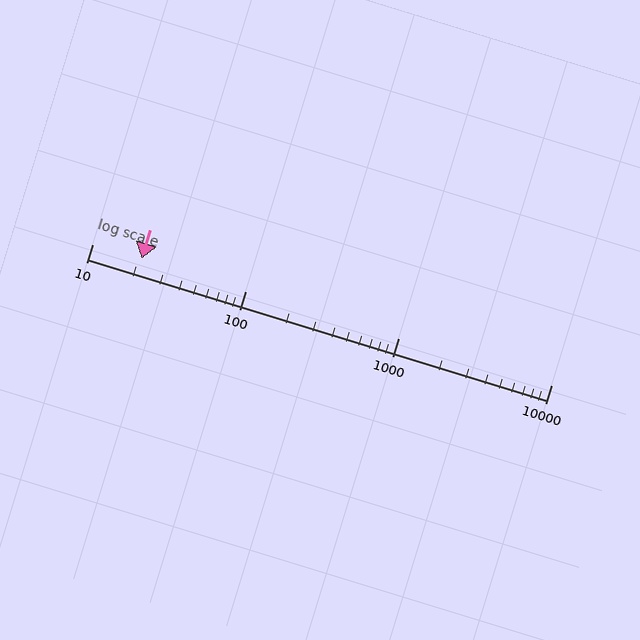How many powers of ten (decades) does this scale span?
The scale spans 3 decades, from 10 to 10000.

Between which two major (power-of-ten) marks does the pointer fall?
The pointer is between 10 and 100.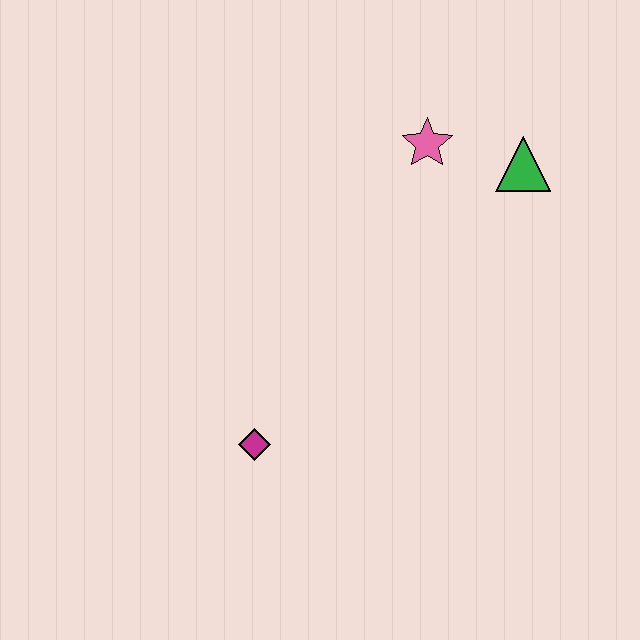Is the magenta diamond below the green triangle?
Yes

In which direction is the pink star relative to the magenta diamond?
The pink star is above the magenta diamond.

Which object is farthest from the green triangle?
The magenta diamond is farthest from the green triangle.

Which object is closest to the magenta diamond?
The pink star is closest to the magenta diamond.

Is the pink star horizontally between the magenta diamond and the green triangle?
Yes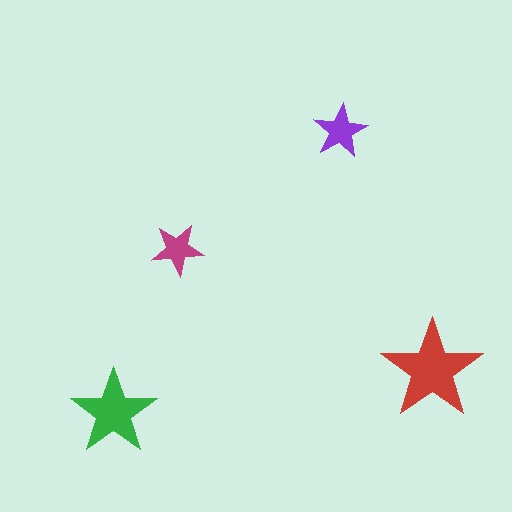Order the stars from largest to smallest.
the red one, the green one, the purple one, the magenta one.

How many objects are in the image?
There are 4 objects in the image.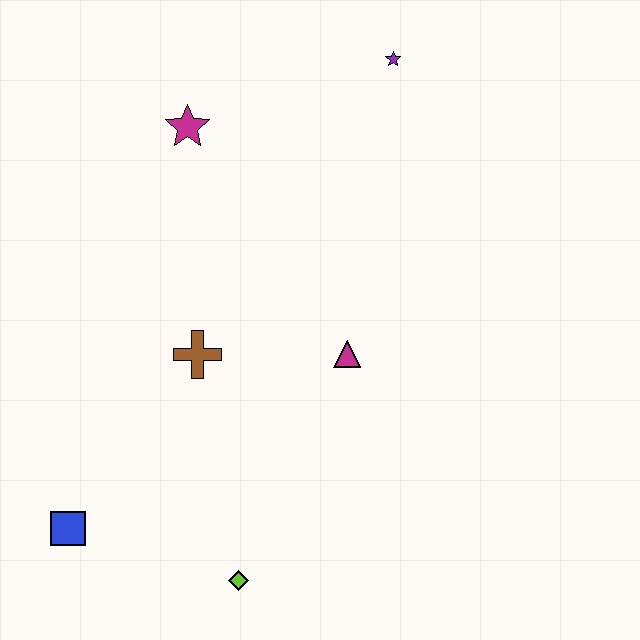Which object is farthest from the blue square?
The purple star is farthest from the blue square.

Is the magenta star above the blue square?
Yes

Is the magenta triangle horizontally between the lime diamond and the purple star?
Yes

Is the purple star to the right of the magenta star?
Yes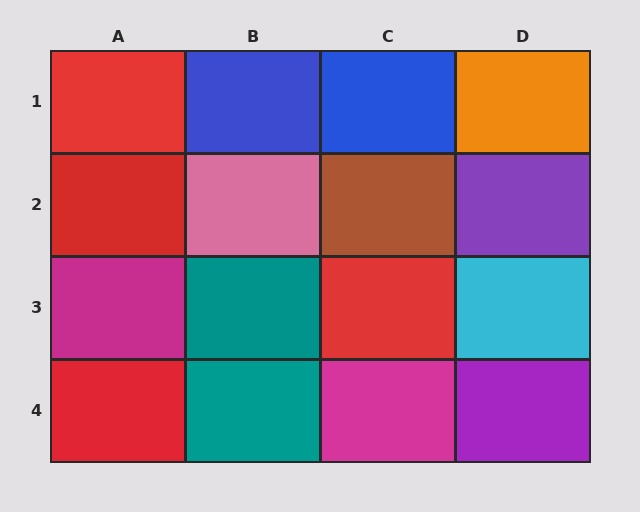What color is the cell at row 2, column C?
Brown.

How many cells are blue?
2 cells are blue.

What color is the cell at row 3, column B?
Teal.